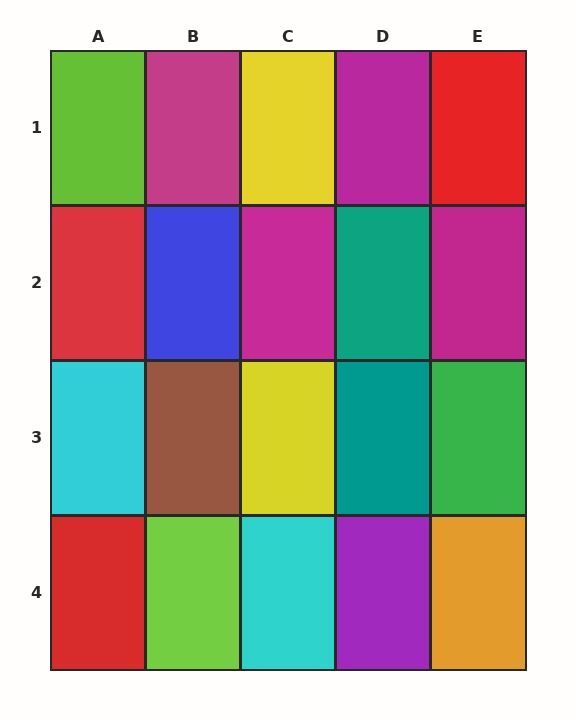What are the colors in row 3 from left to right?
Cyan, brown, yellow, teal, green.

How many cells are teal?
2 cells are teal.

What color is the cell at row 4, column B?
Lime.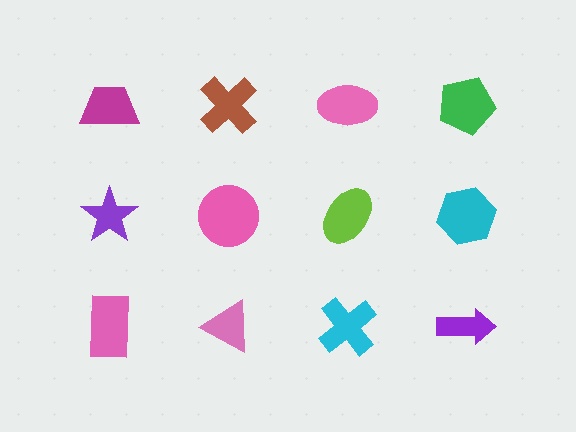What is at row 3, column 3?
A cyan cross.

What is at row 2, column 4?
A cyan hexagon.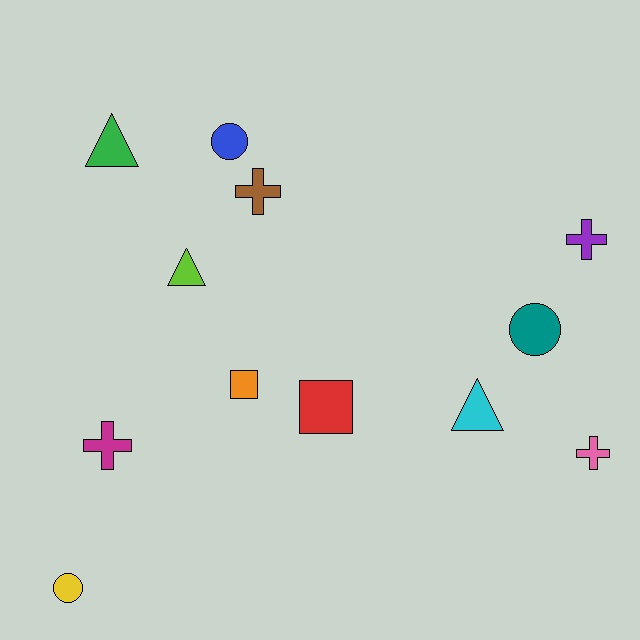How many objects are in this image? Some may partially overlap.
There are 12 objects.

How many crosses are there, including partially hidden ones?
There are 4 crosses.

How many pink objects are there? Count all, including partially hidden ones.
There is 1 pink object.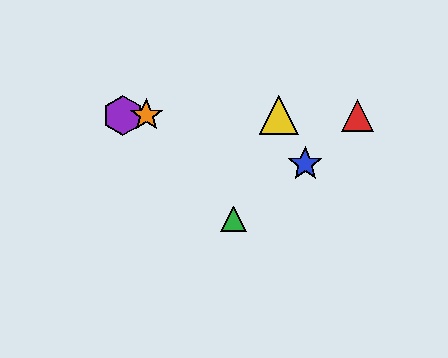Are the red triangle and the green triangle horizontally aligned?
No, the red triangle is at y≈115 and the green triangle is at y≈219.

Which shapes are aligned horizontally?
The red triangle, the yellow triangle, the purple hexagon, the orange star are aligned horizontally.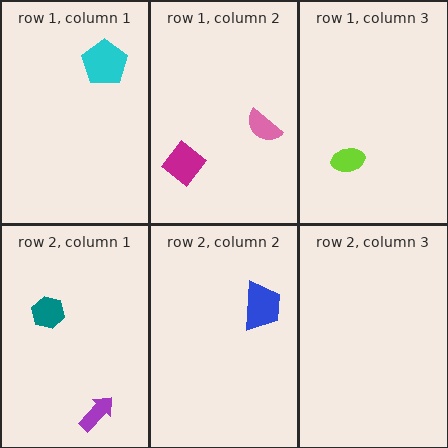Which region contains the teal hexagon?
The row 2, column 1 region.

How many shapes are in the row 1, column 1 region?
1.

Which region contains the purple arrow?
The row 2, column 1 region.